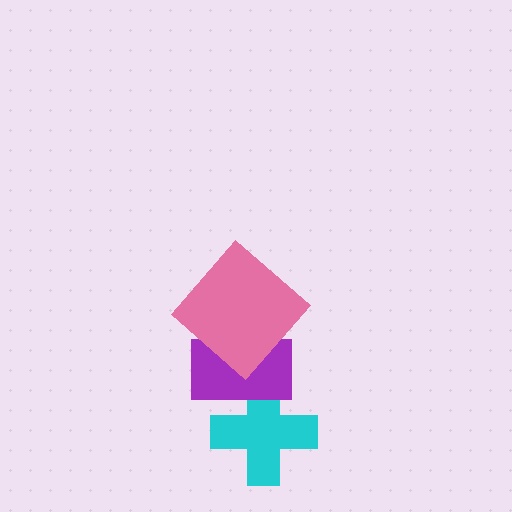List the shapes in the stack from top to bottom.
From top to bottom: the pink diamond, the purple rectangle, the cyan cross.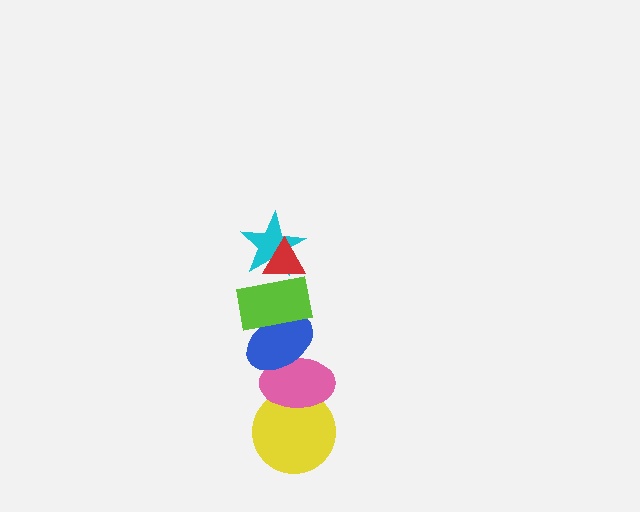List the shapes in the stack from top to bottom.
From top to bottom: the red triangle, the cyan star, the lime rectangle, the blue ellipse, the pink ellipse, the yellow circle.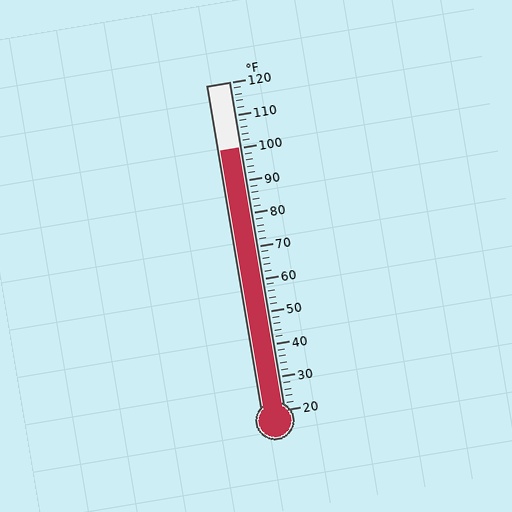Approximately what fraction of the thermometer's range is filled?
The thermometer is filled to approximately 80% of its range.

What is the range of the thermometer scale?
The thermometer scale ranges from 20°F to 120°F.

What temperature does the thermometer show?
The thermometer shows approximately 100°F.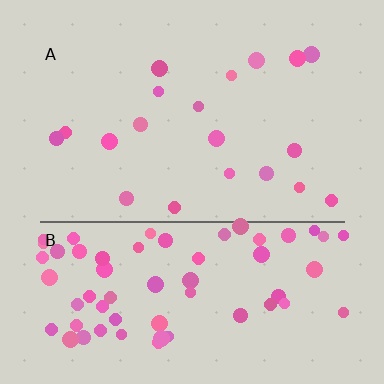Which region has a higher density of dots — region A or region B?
B (the bottom).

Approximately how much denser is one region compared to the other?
Approximately 3.5× — region B over region A.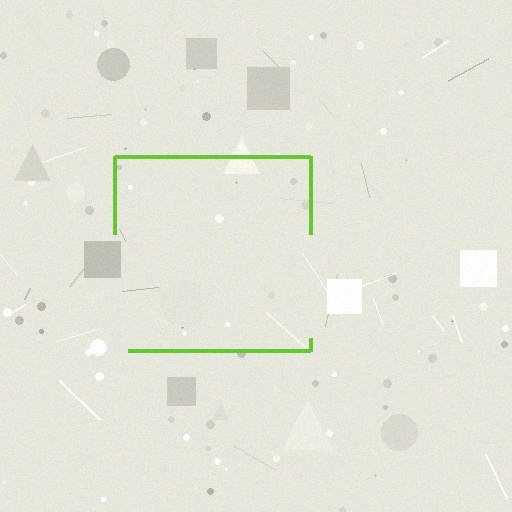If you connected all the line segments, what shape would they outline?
They would outline a square.